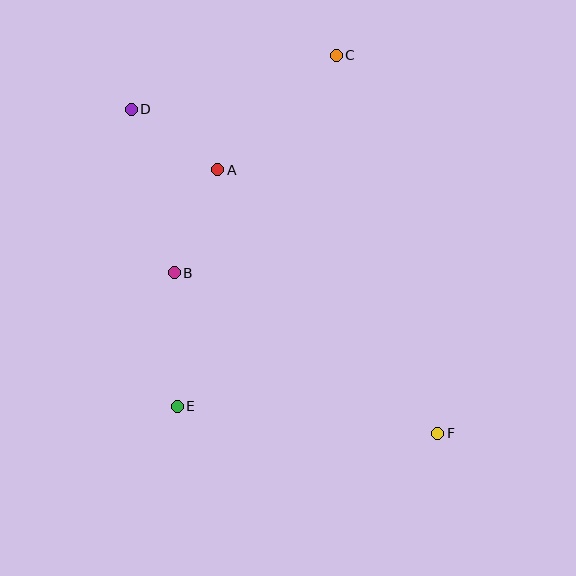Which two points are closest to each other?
Points A and D are closest to each other.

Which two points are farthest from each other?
Points D and F are farthest from each other.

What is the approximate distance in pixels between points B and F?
The distance between B and F is approximately 308 pixels.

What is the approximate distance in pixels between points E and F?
The distance between E and F is approximately 262 pixels.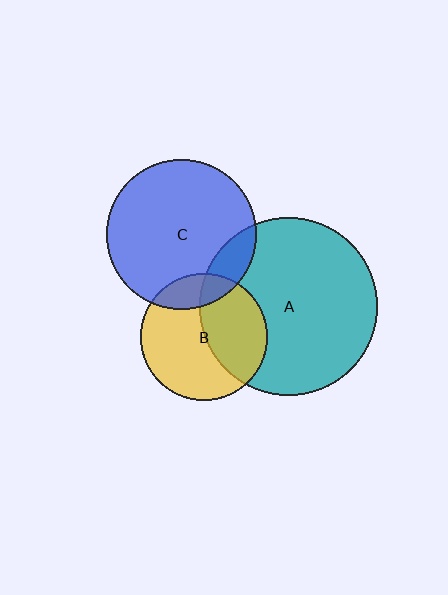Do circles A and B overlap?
Yes.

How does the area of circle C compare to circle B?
Approximately 1.4 times.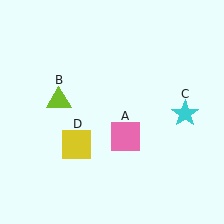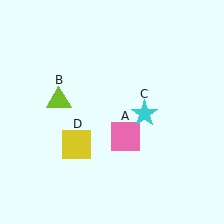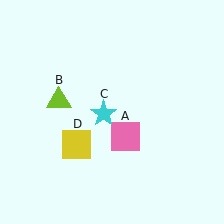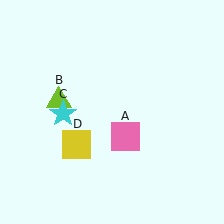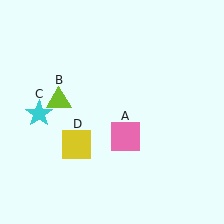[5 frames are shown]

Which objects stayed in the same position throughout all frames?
Pink square (object A) and lime triangle (object B) and yellow square (object D) remained stationary.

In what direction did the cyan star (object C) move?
The cyan star (object C) moved left.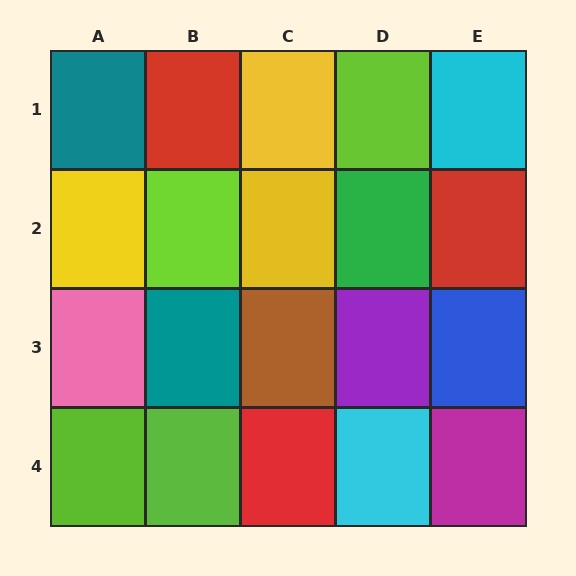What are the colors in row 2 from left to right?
Yellow, lime, yellow, green, red.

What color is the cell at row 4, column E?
Magenta.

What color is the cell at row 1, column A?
Teal.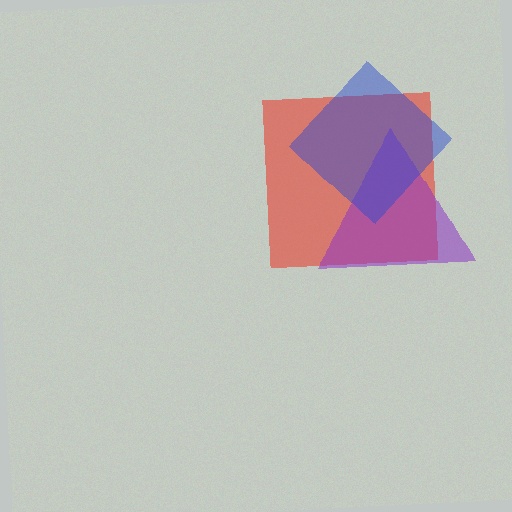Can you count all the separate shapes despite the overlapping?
Yes, there are 3 separate shapes.